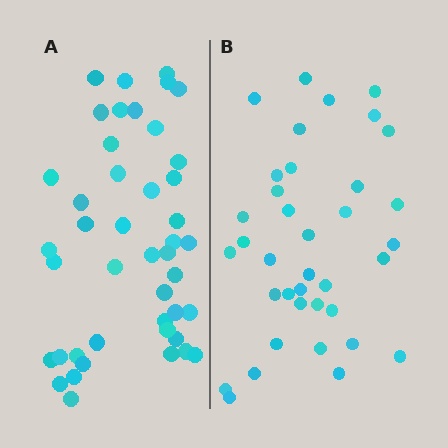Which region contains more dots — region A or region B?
Region A (the left region) has more dots.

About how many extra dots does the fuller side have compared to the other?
Region A has roughly 8 or so more dots than region B.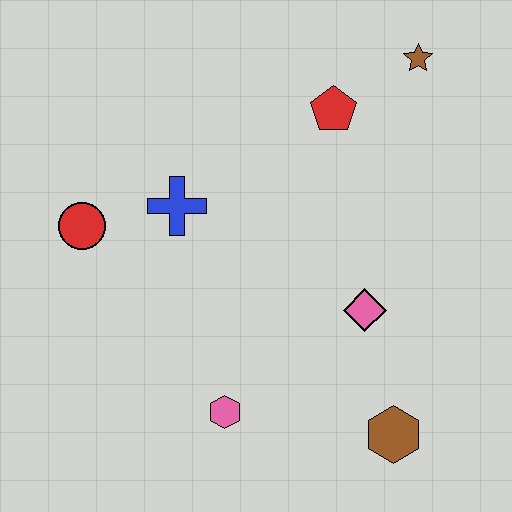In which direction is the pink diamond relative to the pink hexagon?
The pink diamond is to the right of the pink hexagon.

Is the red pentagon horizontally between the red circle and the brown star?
Yes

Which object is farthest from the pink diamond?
The red circle is farthest from the pink diamond.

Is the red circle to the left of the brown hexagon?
Yes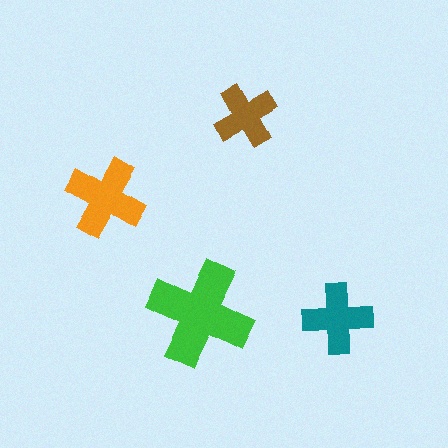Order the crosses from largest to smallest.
the green one, the orange one, the teal one, the brown one.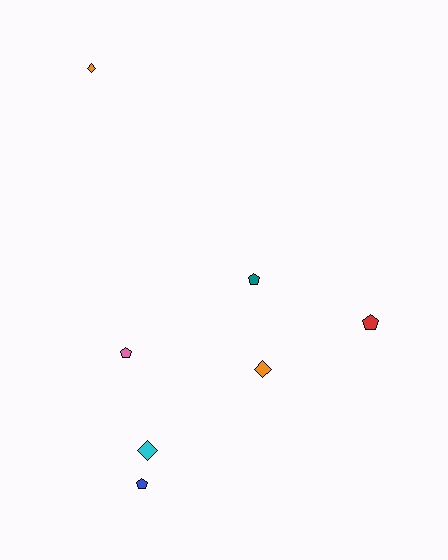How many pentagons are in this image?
There are 4 pentagons.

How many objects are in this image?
There are 7 objects.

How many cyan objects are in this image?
There is 1 cyan object.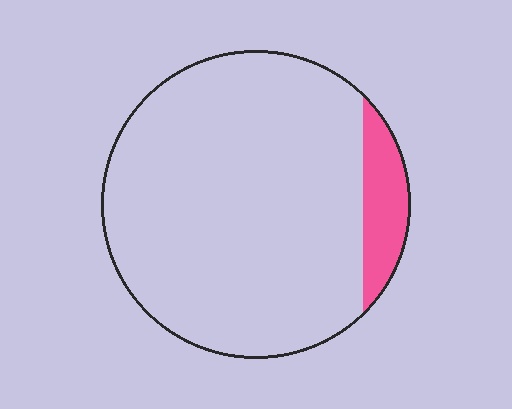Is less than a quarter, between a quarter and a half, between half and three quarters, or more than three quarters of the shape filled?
Less than a quarter.